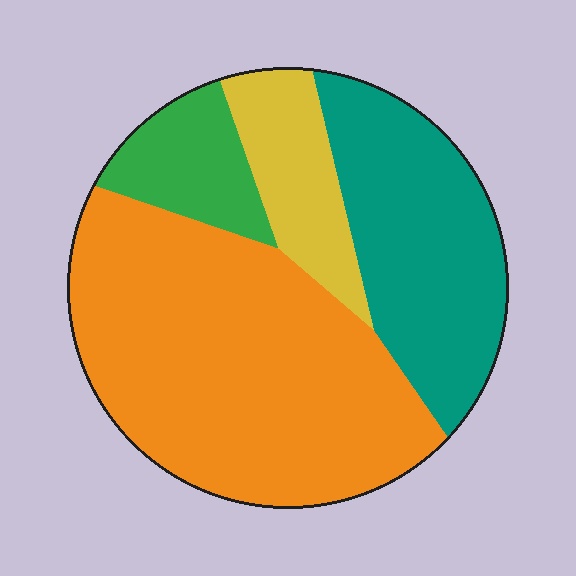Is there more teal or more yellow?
Teal.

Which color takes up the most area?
Orange, at roughly 50%.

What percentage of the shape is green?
Green takes up less than a quarter of the shape.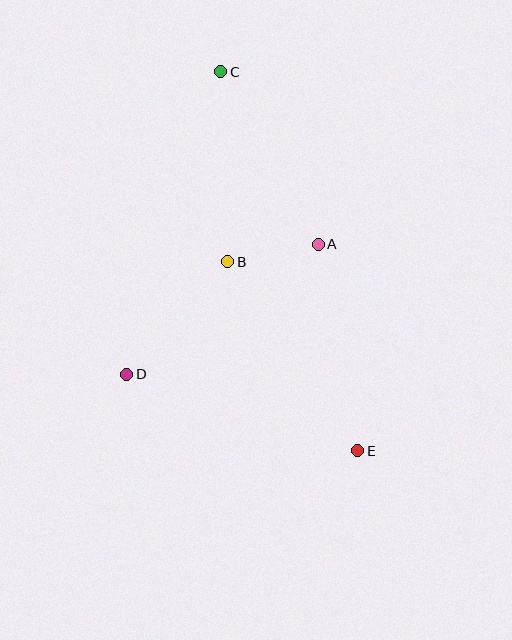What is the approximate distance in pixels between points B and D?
The distance between B and D is approximately 151 pixels.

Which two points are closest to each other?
Points A and B are closest to each other.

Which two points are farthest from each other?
Points C and E are farthest from each other.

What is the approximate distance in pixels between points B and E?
The distance between B and E is approximately 230 pixels.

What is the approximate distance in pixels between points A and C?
The distance between A and C is approximately 198 pixels.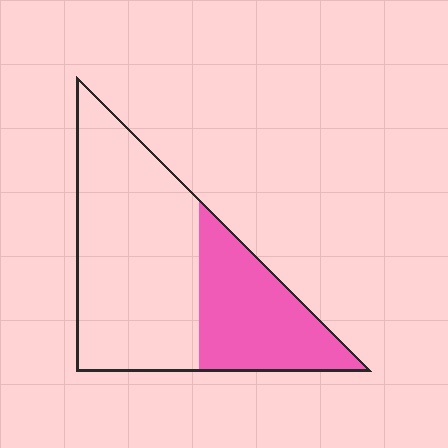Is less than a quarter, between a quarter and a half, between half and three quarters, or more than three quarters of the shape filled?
Between a quarter and a half.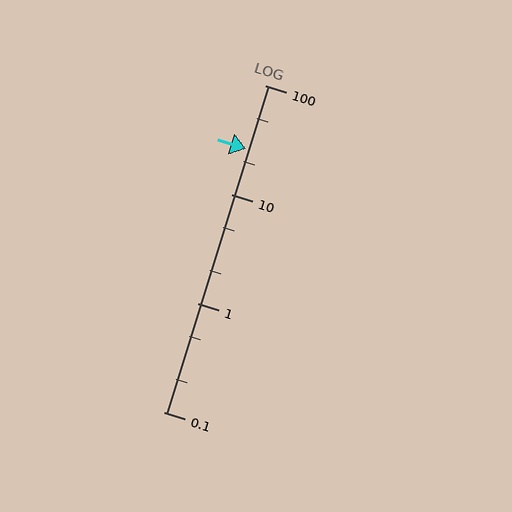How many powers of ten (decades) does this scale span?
The scale spans 3 decades, from 0.1 to 100.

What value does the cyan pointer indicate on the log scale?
The pointer indicates approximately 26.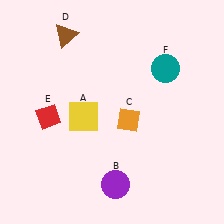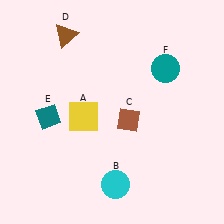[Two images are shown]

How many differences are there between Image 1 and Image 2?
There are 3 differences between the two images.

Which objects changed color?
B changed from purple to cyan. C changed from orange to brown. E changed from red to teal.